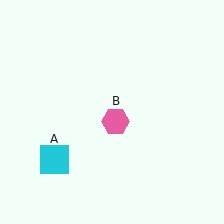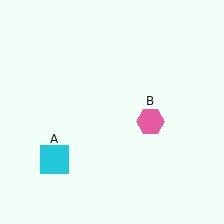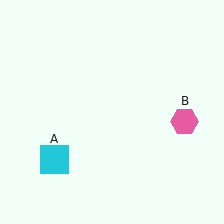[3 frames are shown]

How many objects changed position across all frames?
1 object changed position: pink hexagon (object B).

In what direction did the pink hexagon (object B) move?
The pink hexagon (object B) moved right.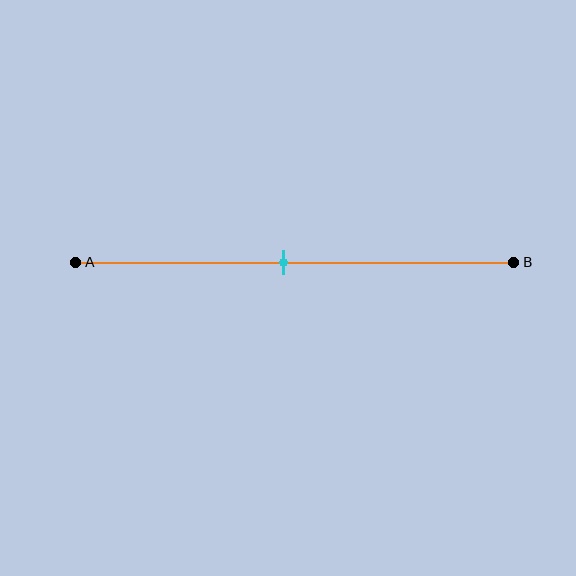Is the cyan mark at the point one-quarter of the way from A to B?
No, the mark is at about 45% from A, not at the 25% one-quarter point.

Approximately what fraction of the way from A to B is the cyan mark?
The cyan mark is approximately 45% of the way from A to B.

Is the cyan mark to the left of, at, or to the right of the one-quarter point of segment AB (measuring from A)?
The cyan mark is to the right of the one-quarter point of segment AB.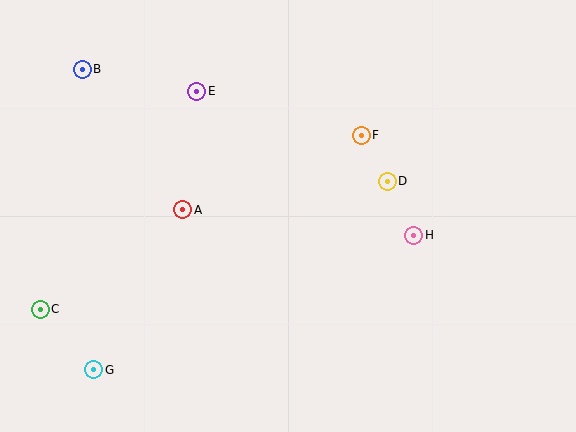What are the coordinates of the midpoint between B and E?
The midpoint between B and E is at (139, 80).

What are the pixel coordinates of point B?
Point B is at (82, 69).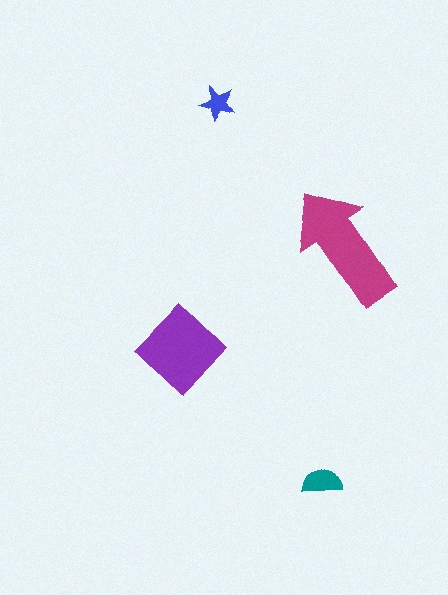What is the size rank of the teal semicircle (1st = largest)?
3rd.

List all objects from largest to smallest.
The magenta arrow, the purple diamond, the teal semicircle, the blue star.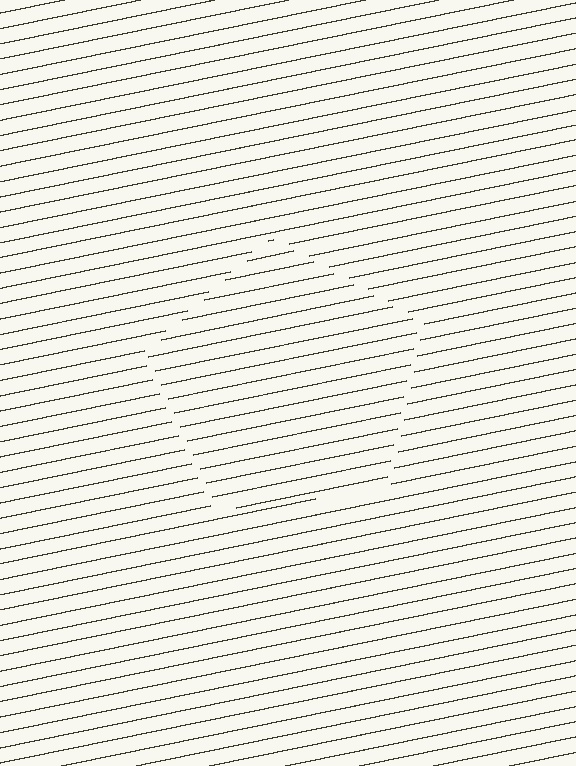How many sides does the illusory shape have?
5 sides — the line-ends trace a pentagon.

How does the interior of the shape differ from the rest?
The interior of the shape contains the same grating, shifted by half a period — the contour is defined by the phase discontinuity where line-ends from the inner and outer gratings abut.